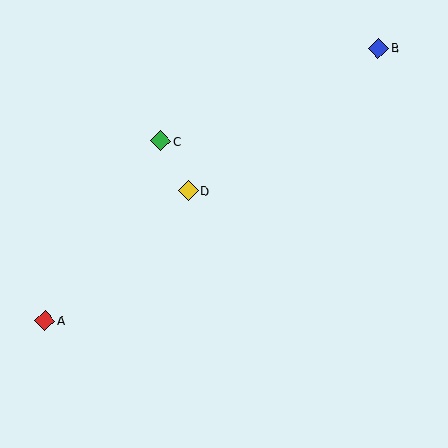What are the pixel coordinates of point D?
Point D is at (188, 191).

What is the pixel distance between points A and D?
The distance between A and D is 193 pixels.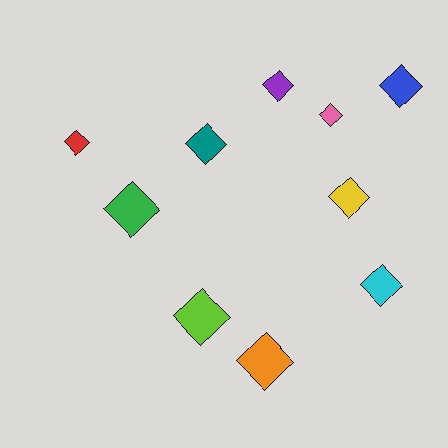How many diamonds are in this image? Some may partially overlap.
There are 10 diamonds.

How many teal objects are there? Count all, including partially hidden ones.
There is 1 teal object.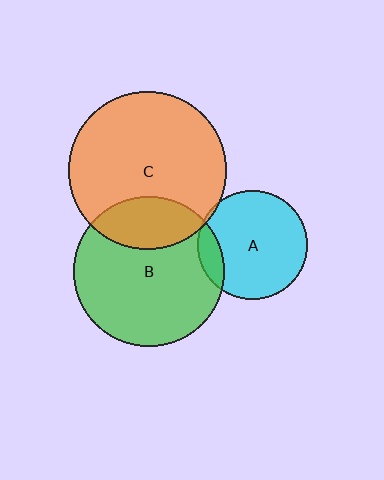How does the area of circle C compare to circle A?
Approximately 2.1 times.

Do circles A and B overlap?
Yes.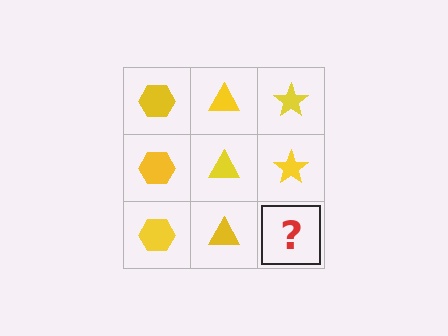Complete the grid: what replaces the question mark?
The question mark should be replaced with a yellow star.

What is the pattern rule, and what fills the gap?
The rule is that each column has a consistent shape. The gap should be filled with a yellow star.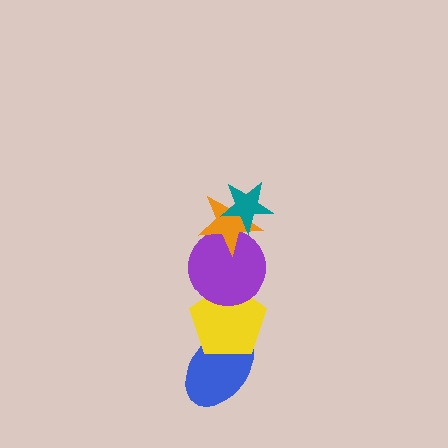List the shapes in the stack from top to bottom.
From top to bottom: the teal star, the orange star, the purple circle, the yellow pentagon, the blue ellipse.